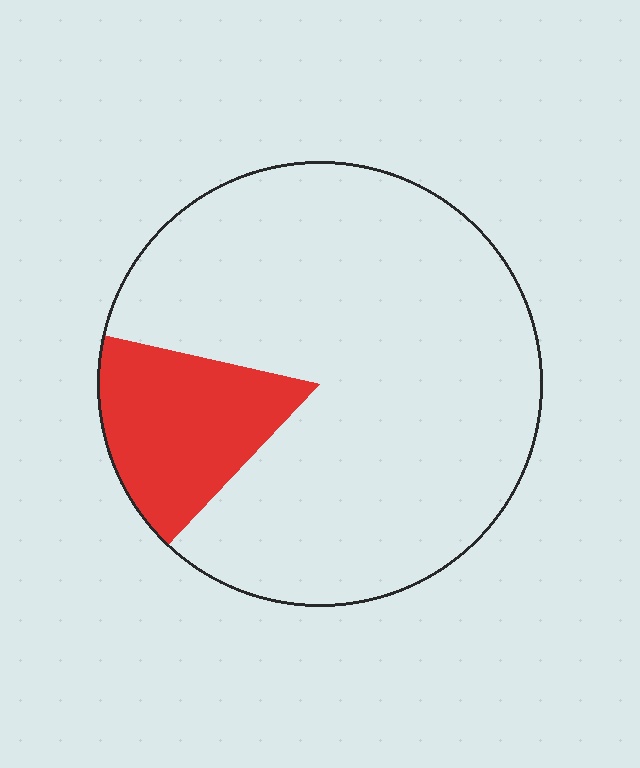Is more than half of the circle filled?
No.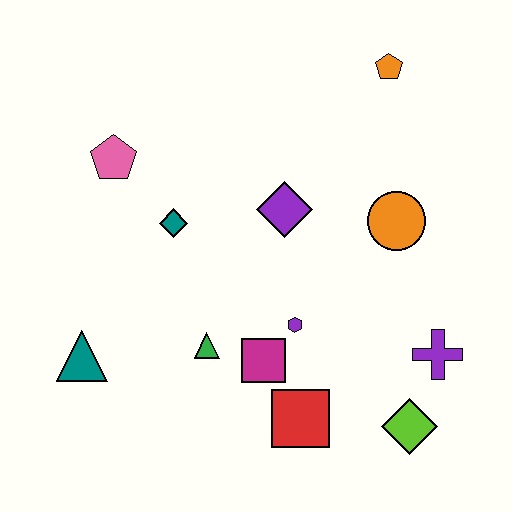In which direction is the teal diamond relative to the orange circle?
The teal diamond is to the left of the orange circle.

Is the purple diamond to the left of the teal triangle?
No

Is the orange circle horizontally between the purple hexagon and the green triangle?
No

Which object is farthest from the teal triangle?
The orange pentagon is farthest from the teal triangle.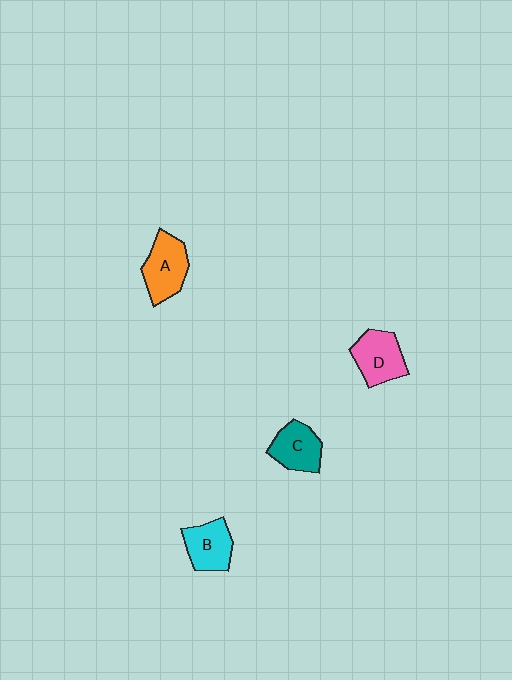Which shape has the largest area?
Shape A (orange).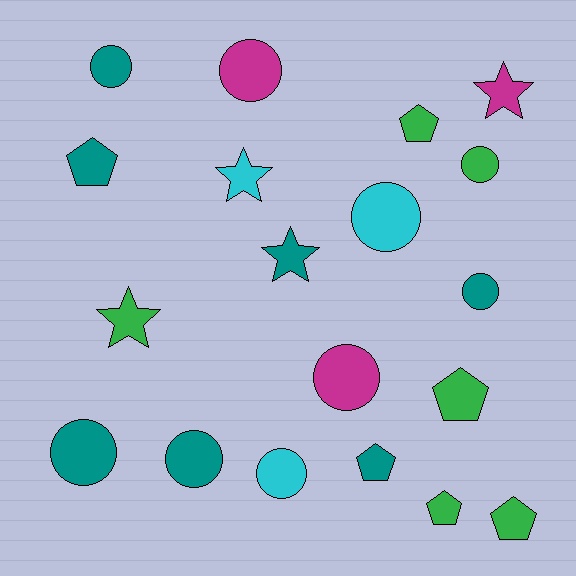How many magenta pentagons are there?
There are no magenta pentagons.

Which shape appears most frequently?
Circle, with 9 objects.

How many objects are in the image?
There are 19 objects.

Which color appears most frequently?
Teal, with 7 objects.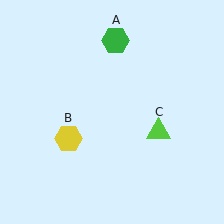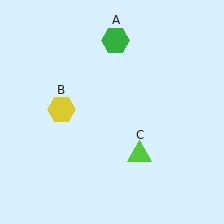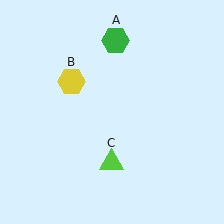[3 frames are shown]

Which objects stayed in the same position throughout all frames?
Green hexagon (object A) remained stationary.